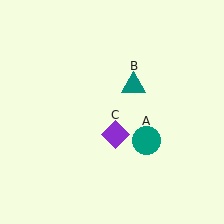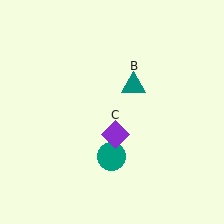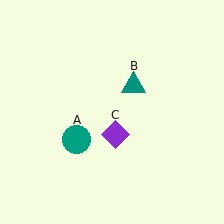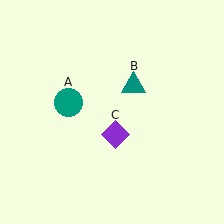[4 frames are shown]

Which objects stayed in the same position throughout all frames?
Teal triangle (object B) and purple diamond (object C) remained stationary.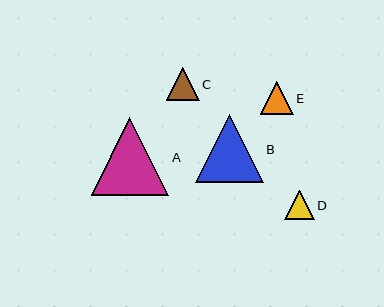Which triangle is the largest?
Triangle A is the largest with a size of approximately 78 pixels.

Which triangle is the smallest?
Triangle D is the smallest with a size of approximately 30 pixels.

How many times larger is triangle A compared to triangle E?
Triangle A is approximately 2.3 times the size of triangle E.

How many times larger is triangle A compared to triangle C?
Triangle A is approximately 2.3 times the size of triangle C.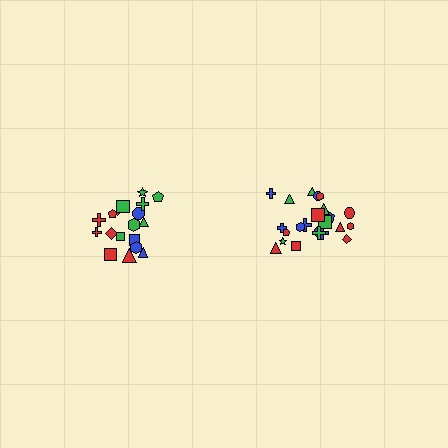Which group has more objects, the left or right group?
The right group.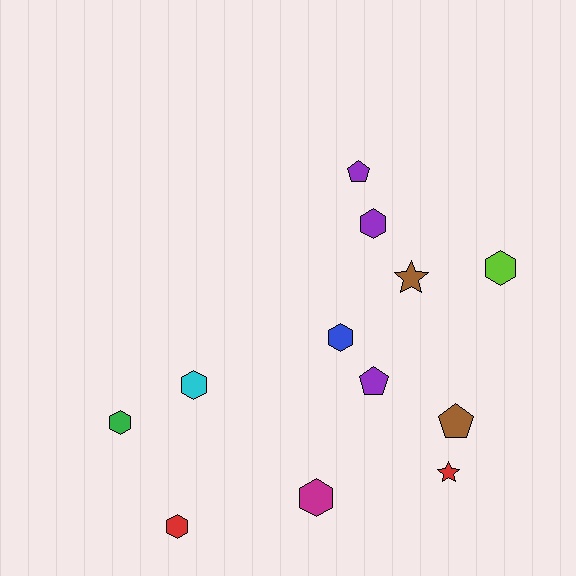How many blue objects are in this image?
There is 1 blue object.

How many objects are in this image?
There are 12 objects.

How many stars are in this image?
There are 2 stars.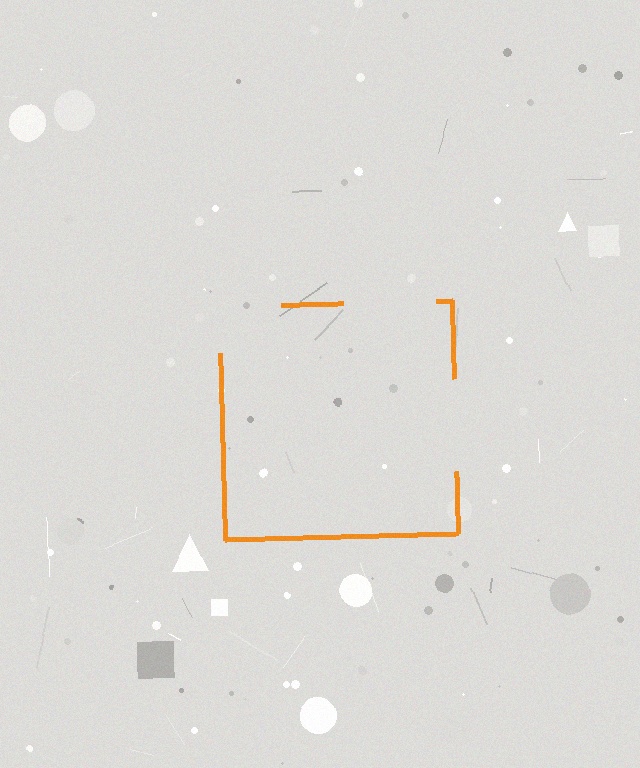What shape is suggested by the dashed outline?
The dashed outline suggests a square.